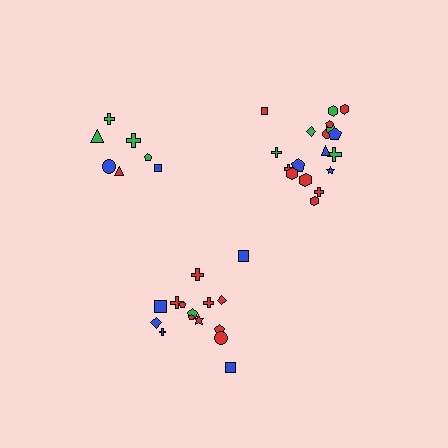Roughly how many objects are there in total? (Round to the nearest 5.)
Roughly 40 objects in total.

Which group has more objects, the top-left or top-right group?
The top-right group.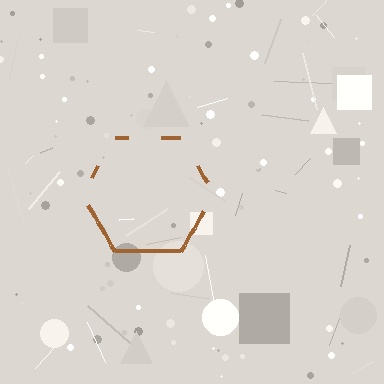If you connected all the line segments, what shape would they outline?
They would outline a hexagon.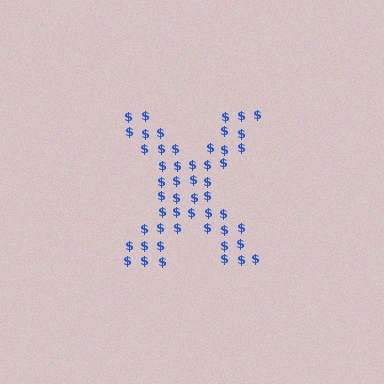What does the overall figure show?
The overall figure shows the letter X.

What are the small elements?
The small elements are dollar signs.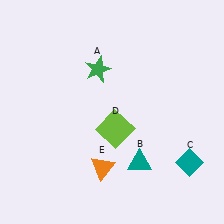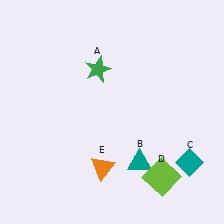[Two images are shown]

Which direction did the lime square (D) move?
The lime square (D) moved down.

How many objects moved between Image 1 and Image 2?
1 object moved between the two images.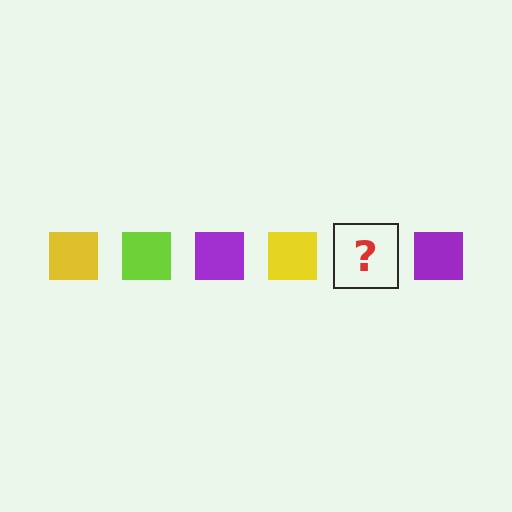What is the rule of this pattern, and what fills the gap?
The rule is that the pattern cycles through yellow, lime, purple squares. The gap should be filled with a lime square.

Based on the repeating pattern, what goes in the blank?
The blank should be a lime square.